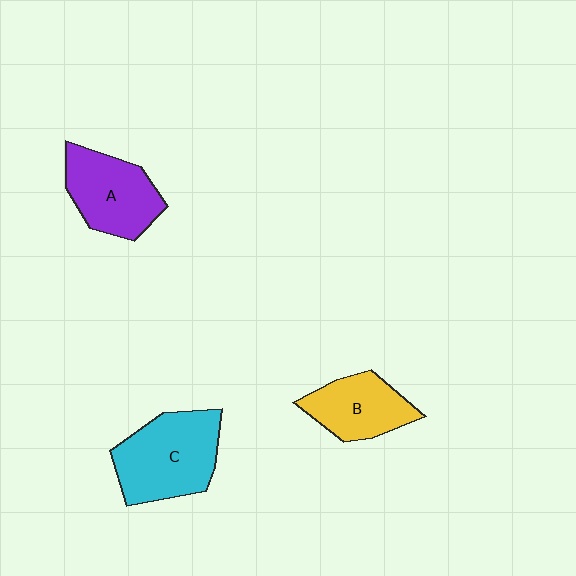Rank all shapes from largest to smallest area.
From largest to smallest: C (cyan), A (purple), B (yellow).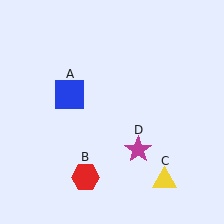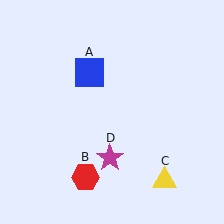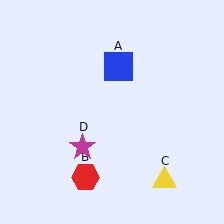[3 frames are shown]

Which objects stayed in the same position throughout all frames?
Red hexagon (object B) and yellow triangle (object C) remained stationary.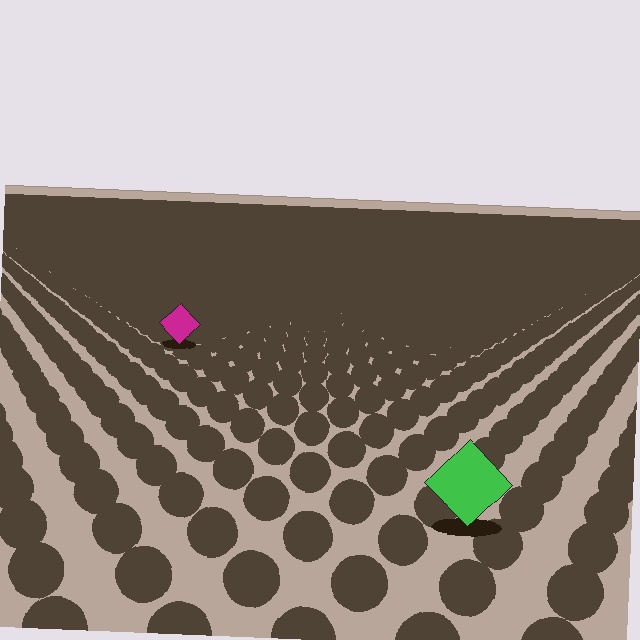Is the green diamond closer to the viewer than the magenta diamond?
Yes. The green diamond is closer — you can tell from the texture gradient: the ground texture is coarser near it.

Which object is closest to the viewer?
The green diamond is closest. The texture marks near it are larger and more spread out.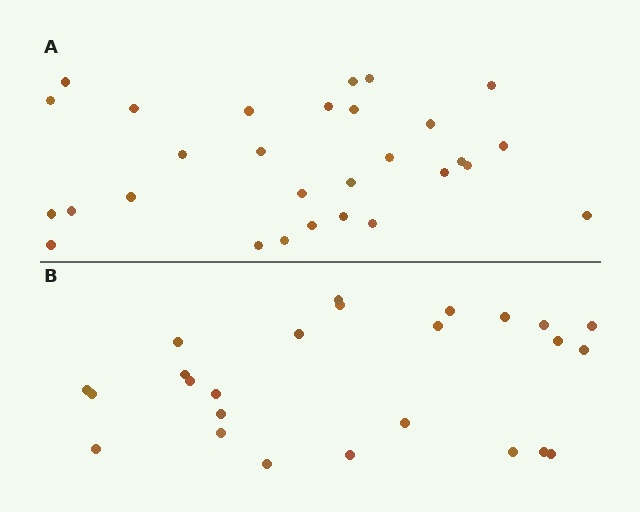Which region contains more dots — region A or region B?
Region A (the top region) has more dots.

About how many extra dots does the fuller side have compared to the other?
Region A has about 4 more dots than region B.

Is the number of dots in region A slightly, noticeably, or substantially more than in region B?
Region A has only slightly more — the two regions are fairly close. The ratio is roughly 1.2 to 1.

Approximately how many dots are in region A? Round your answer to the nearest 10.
About 30 dots. (The exact count is 29, which rounds to 30.)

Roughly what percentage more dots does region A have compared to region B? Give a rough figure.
About 15% more.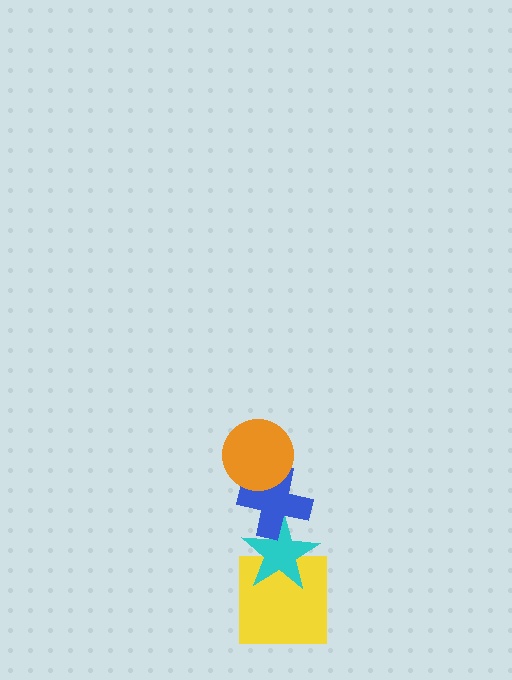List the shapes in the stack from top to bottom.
From top to bottom: the orange circle, the blue cross, the cyan star, the yellow square.